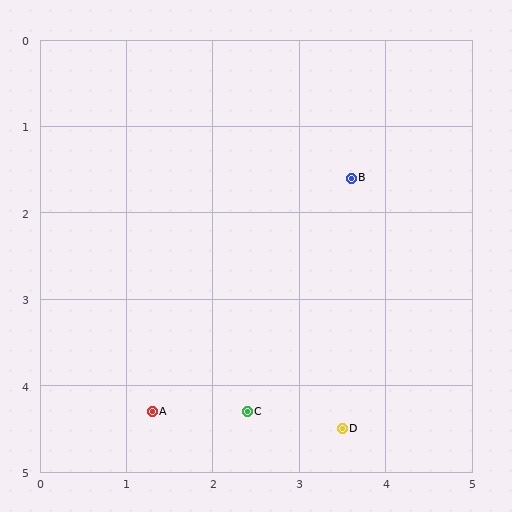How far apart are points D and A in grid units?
Points D and A are about 2.2 grid units apart.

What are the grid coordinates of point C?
Point C is at approximately (2.4, 4.3).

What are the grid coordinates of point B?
Point B is at approximately (3.6, 1.6).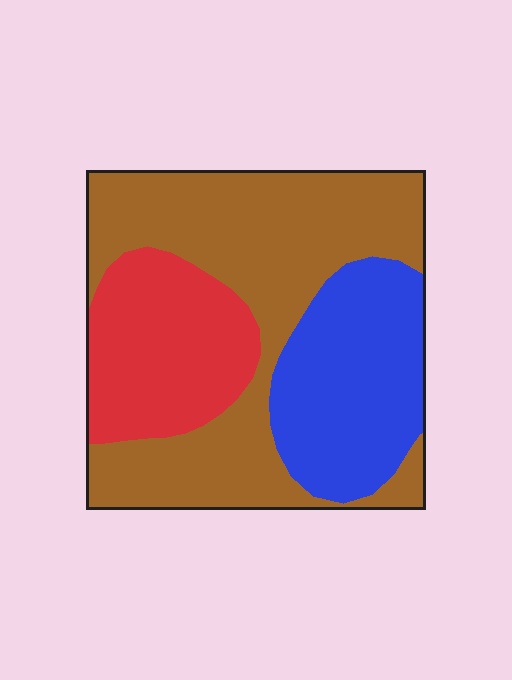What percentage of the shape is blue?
Blue covers 26% of the shape.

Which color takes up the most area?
Brown, at roughly 50%.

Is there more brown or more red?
Brown.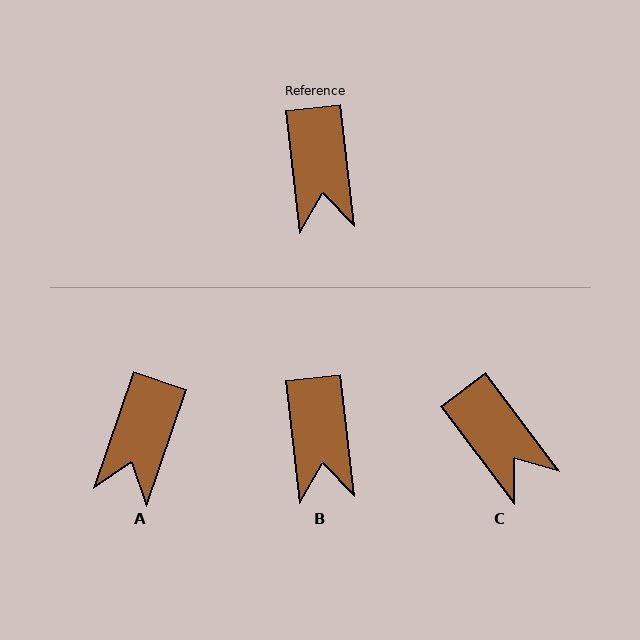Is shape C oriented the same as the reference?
No, it is off by about 30 degrees.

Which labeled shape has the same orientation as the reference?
B.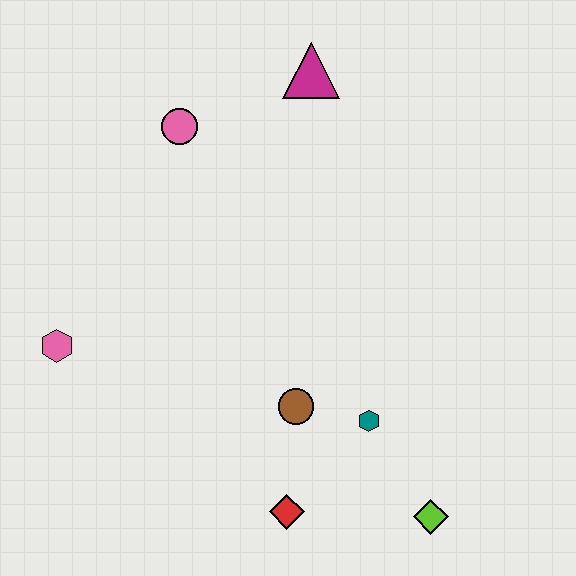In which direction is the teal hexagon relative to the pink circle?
The teal hexagon is below the pink circle.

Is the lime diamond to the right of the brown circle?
Yes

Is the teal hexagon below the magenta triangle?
Yes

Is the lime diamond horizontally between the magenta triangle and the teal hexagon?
No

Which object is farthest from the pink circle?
The lime diamond is farthest from the pink circle.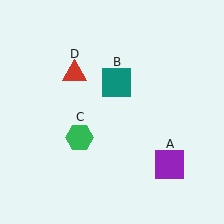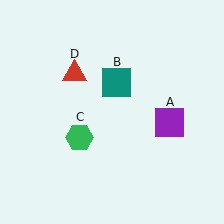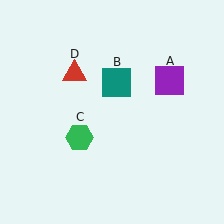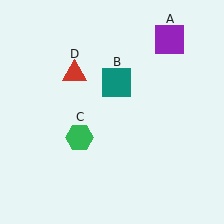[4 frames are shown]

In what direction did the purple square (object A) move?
The purple square (object A) moved up.